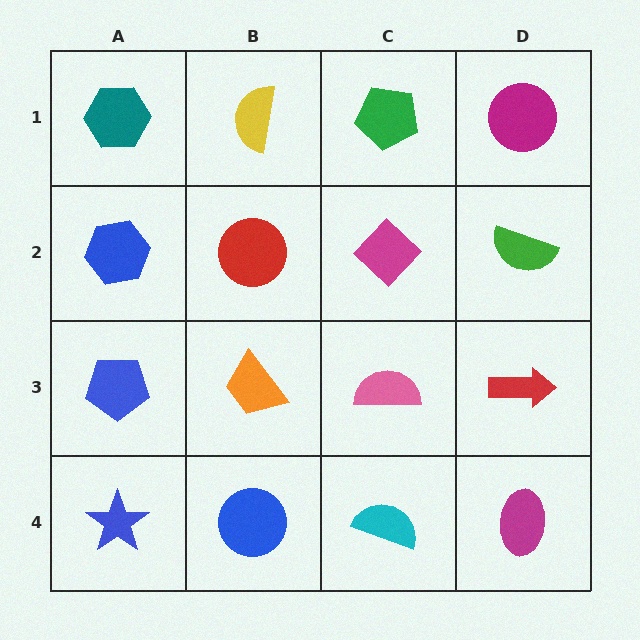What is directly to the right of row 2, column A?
A red circle.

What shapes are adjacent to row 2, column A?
A teal hexagon (row 1, column A), a blue pentagon (row 3, column A), a red circle (row 2, column B).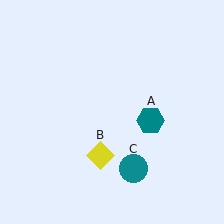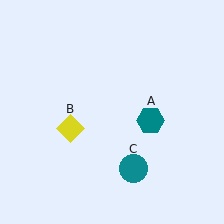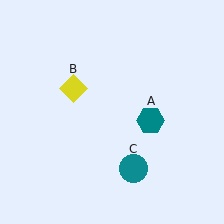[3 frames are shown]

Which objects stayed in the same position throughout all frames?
Teal hexagon (object A) and teal circle (object C) remained stationary.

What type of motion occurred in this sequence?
The yellow diamond (object B) rotated clockwise around the center of the scene.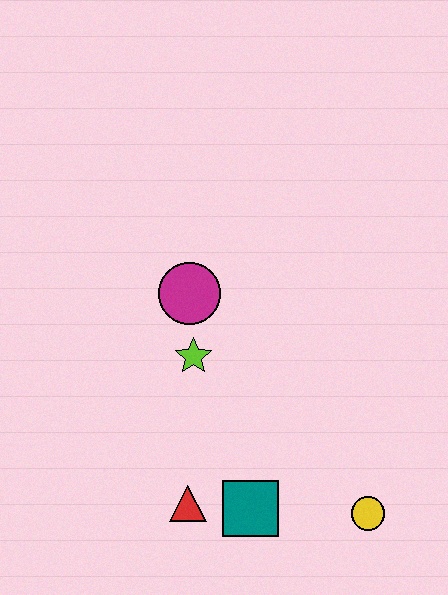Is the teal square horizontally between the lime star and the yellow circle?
Yes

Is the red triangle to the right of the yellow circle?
No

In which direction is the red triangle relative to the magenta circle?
The red triangle is below the magenta circle.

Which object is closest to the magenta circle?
The lime star is closest to the magenta circle.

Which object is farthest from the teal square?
The magenta circle is farthest from the teal square.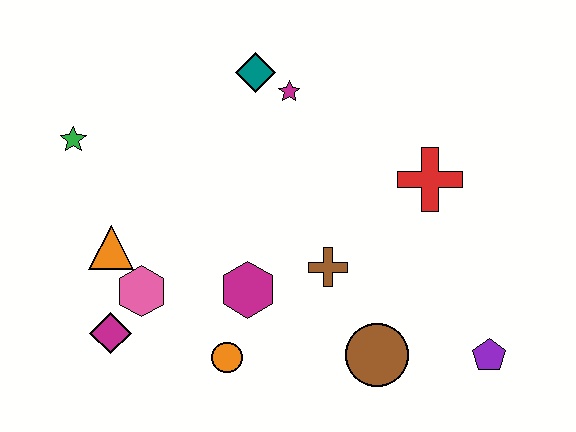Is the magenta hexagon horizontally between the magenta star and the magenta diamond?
Yes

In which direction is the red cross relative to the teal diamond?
The red cross is to the right of the teal diamond.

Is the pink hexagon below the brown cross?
Yes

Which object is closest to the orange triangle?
The pink hexagon is closest to the orange triangle.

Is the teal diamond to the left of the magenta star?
Yes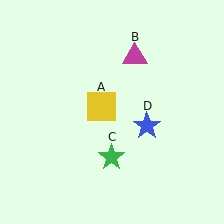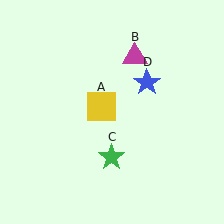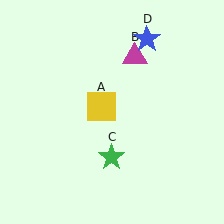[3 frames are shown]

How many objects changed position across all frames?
1 object changed position: blue star (object D).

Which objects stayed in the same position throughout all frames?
Yellow square (object A) and magenta triangle (object B) and green star (object C) remained stationary.